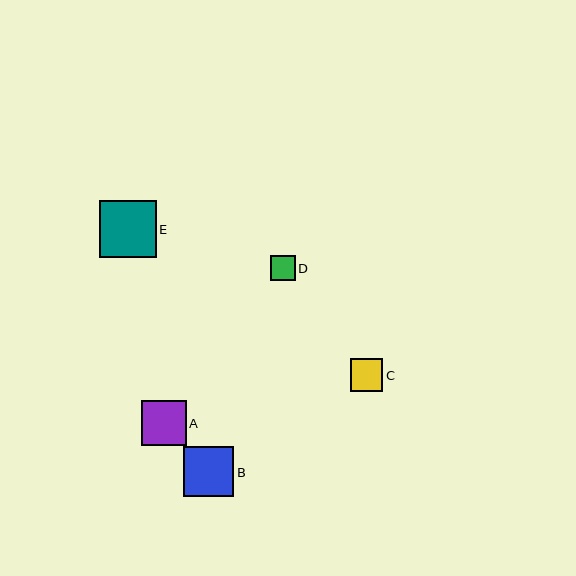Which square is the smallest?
Square D is the smallest with a size of approximately 25 pixels.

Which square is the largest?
Square E is the largest with a size of approximately 57 pixels.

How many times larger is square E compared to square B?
Square E is approximately 1.1 times the size of square B.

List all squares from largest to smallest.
From largest to smallest: E, B, A, C, D.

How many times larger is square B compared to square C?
Square B is approximately 1.5 times the size of square C.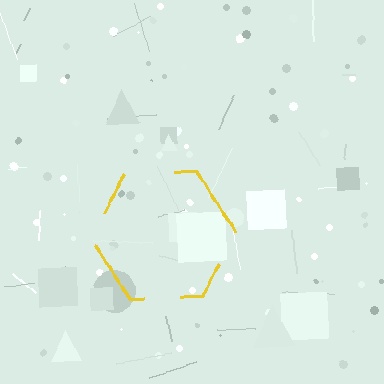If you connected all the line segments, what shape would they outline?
They would outline a hexagon.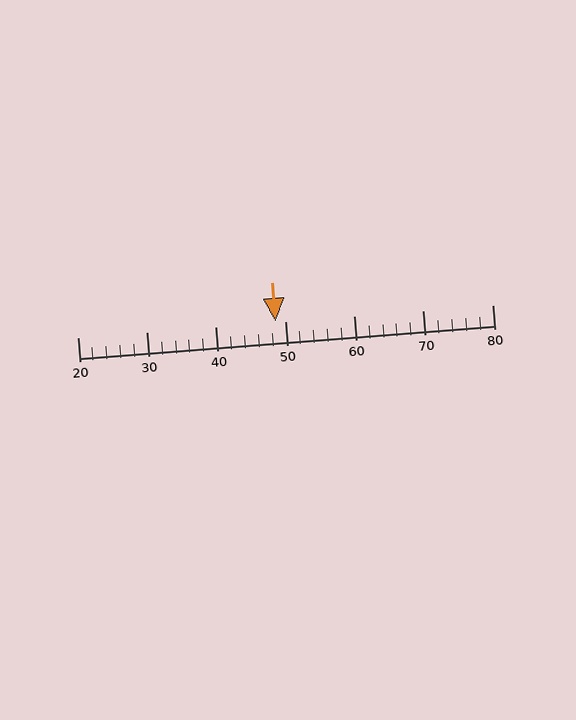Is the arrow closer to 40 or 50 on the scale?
The arrow is closer to 50.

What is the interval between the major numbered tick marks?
The major tick marks are spaced 10 units apart.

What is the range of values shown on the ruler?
The ruler shows values from 20 to 80.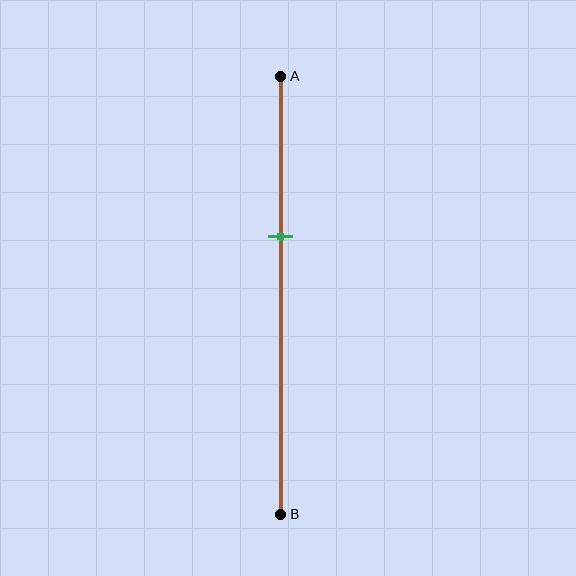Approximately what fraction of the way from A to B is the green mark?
The green mark is approximately 35% of the way from A to B.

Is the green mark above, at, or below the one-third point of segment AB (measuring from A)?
The green mark is below the one-third point of segment AB.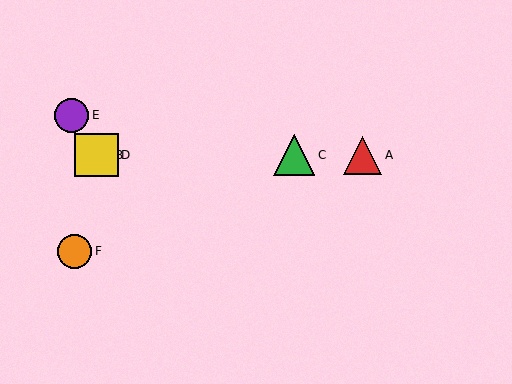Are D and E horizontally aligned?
No, D is at y≈155 and E is at y≈115.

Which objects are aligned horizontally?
Objects A, B, C, D are aligned horizontally.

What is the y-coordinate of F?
Object F is at y≈251.